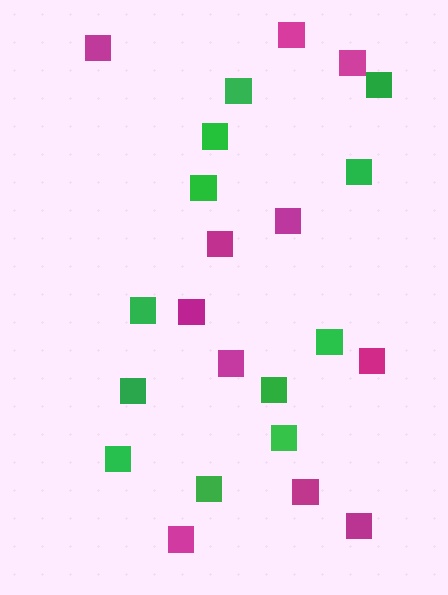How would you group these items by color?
There are 2 groups: one group of magenta squares (11) and one group of green squares (12).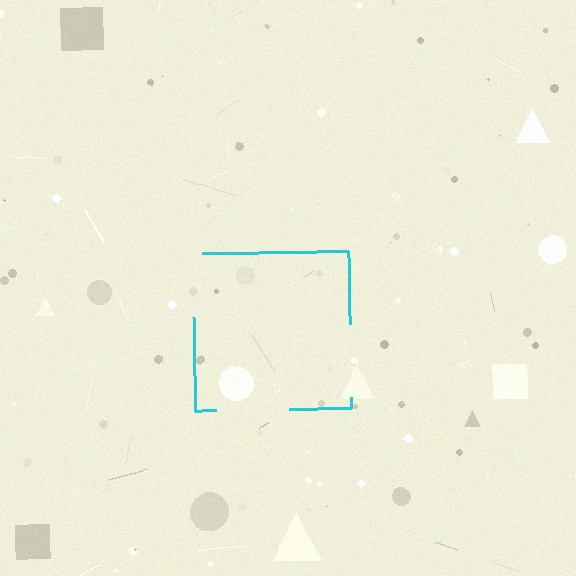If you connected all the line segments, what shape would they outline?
They would outline a square.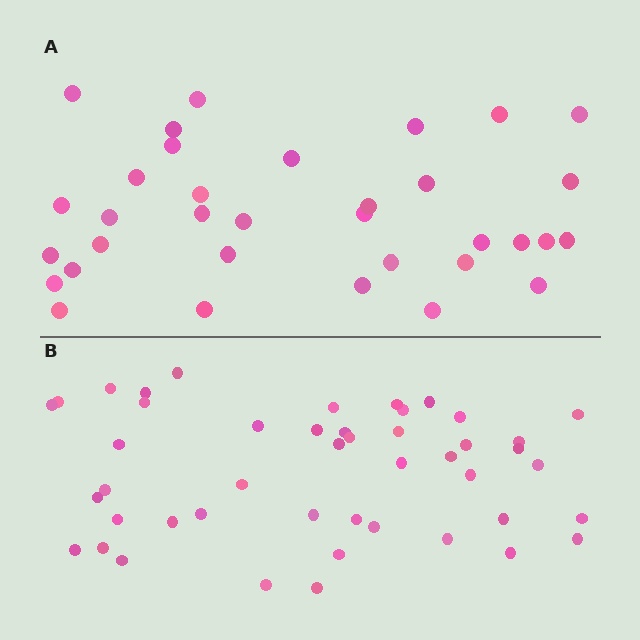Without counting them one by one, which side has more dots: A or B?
Region B (the bottom region) has more dots.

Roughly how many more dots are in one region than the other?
Region B has roughly 12 or so more dots than region A.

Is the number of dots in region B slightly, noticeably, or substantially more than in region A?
Region B has noticeably more, but not dramatically so. The ratio is roughly 1.4 to 1.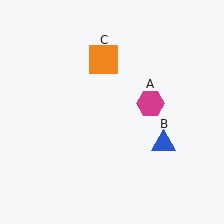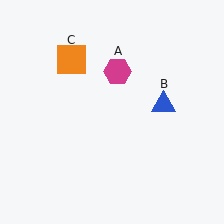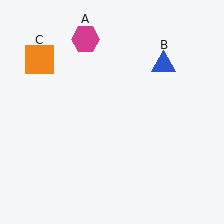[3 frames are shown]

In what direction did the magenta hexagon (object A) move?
The magenta hexagon (object A) moved up and to the left.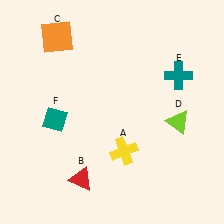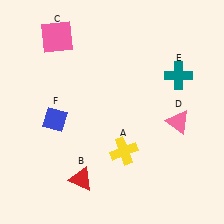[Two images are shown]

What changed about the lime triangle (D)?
In Image 1, D is lime. In Image 2, it changed to pink.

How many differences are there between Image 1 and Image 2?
There are 3 differences between the two images.